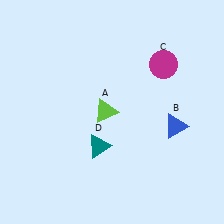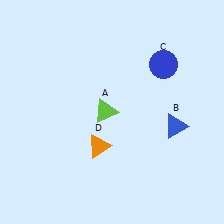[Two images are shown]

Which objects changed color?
C changed from magenta to blue. D changed from teal to orange.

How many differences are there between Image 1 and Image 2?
There are 2 differences between the two images.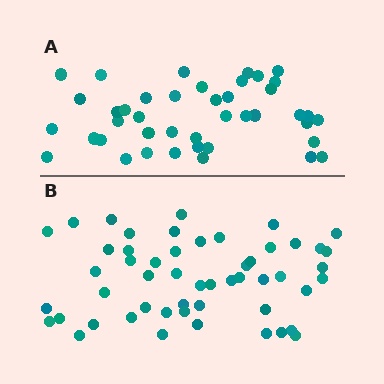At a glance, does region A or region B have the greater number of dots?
Region B (the bottom region) has more dots.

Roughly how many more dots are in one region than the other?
Region B has roughly 10 or so more dots than region A.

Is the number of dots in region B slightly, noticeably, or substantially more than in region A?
Region B has only slightly more — the two regions are fairly close. The ratio is roughly 1.2 to 1.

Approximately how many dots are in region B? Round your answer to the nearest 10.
About 50 dots. (The exact count is 52, which rounds to 50.)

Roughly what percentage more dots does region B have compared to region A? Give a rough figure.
About 25% more.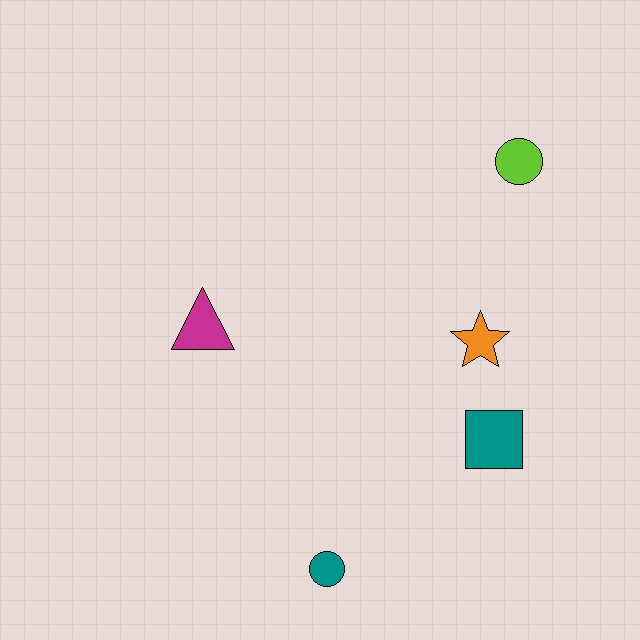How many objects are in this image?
There are 5 objects.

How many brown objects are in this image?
There are no brown objects.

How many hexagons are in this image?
There are no hexagons.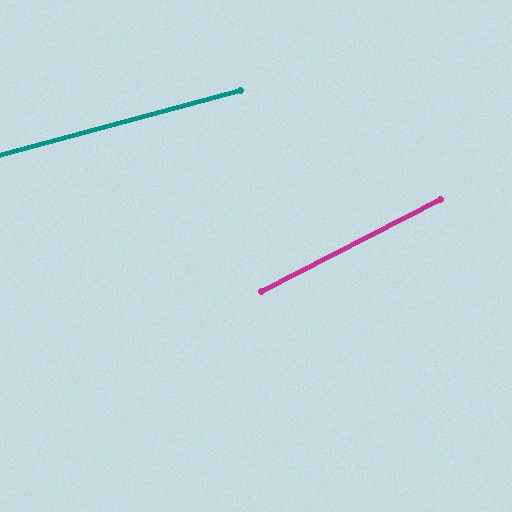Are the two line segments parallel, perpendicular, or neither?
Neither parallel nor perpendicular — they differ by about 12°.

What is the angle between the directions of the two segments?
Approximately 12 degrees.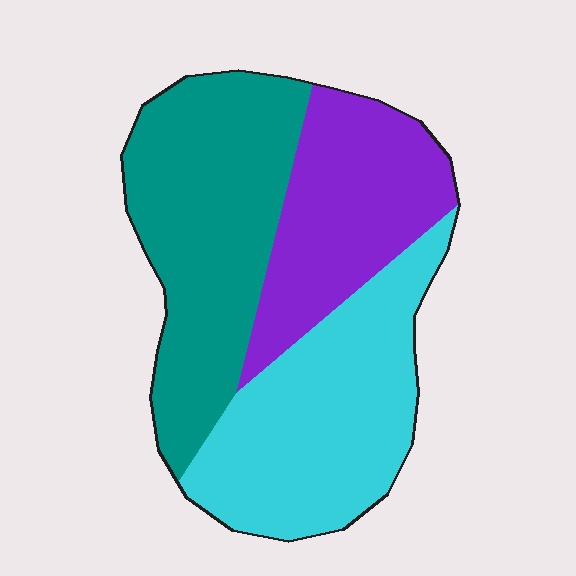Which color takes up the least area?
Purple, at roughly 25%.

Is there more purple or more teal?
Teal.